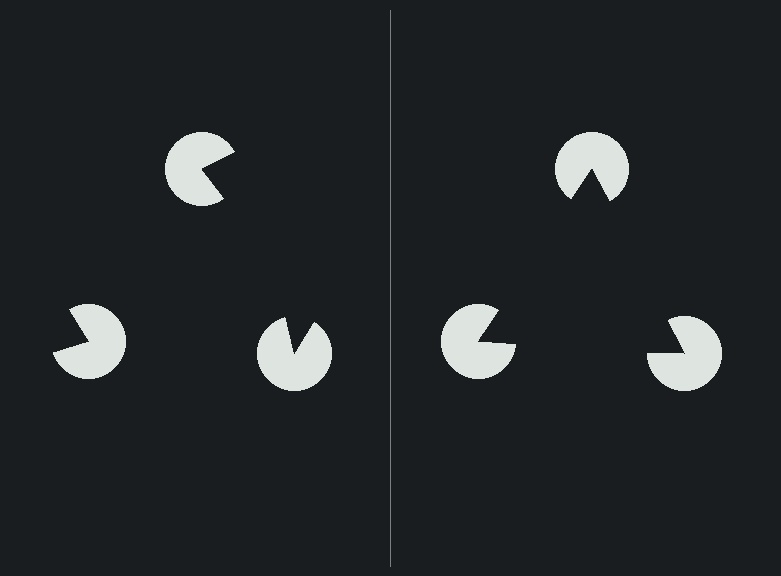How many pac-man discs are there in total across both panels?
6 — 3 on each side.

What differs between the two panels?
The pac-man discs are positioned identically on both sides; only the wedge orientations differ. On the right they align to a triangle; on the left they are misaligned.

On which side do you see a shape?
An illusory triangle appears on the right side. On the left side the wedge cuts are rotated, so no coherent shape forms.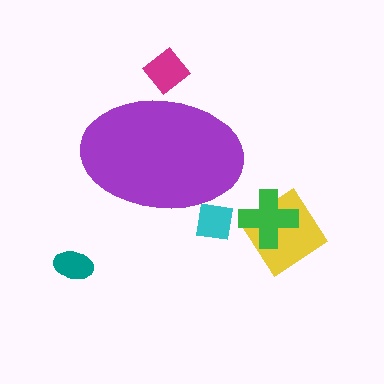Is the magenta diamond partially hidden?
Yes, the magenta diamond is partially hidden behind the purple ellipse.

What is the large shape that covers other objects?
A purple ellipse.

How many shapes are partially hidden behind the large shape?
2 shapes are partially hidden.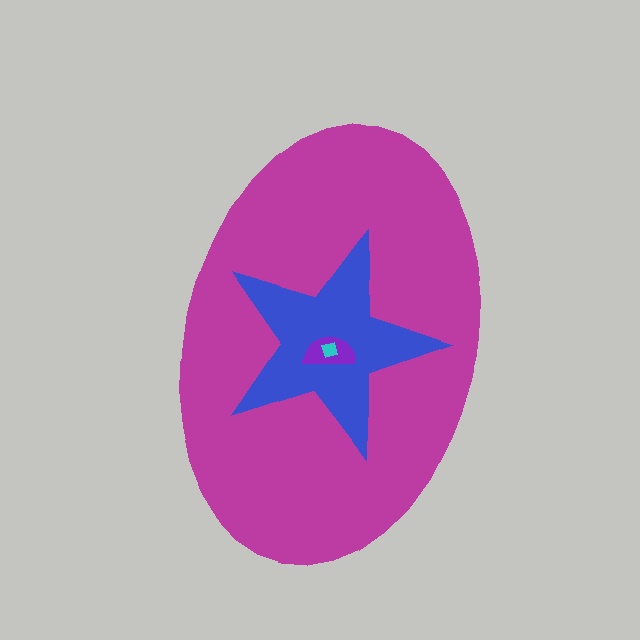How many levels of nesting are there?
4.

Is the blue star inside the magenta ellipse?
Yes.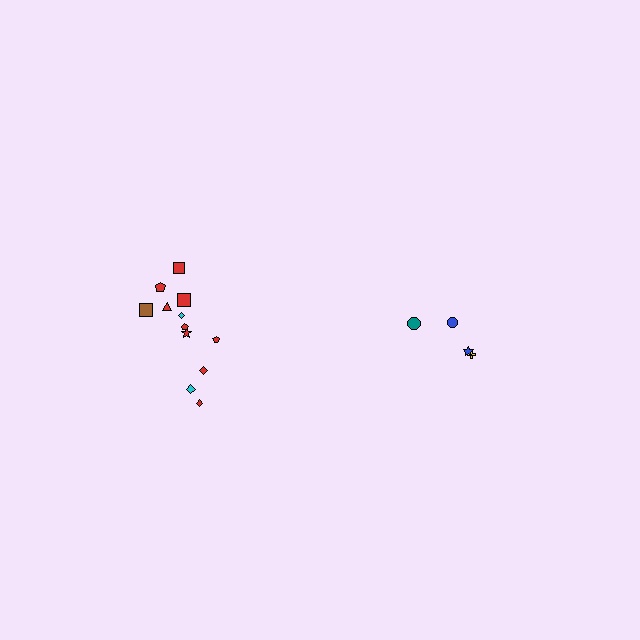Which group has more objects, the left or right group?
The left group.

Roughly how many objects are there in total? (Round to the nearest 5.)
Roughly 15 objects in total.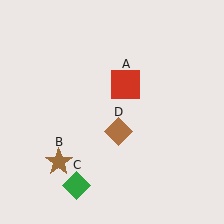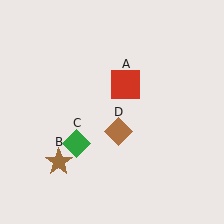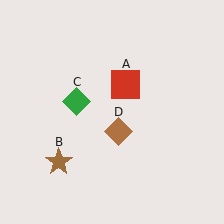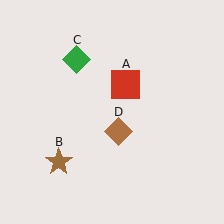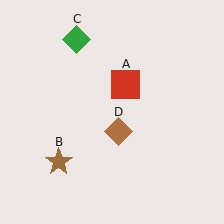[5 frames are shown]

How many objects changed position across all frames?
1 object changed position: green diamond (object C).